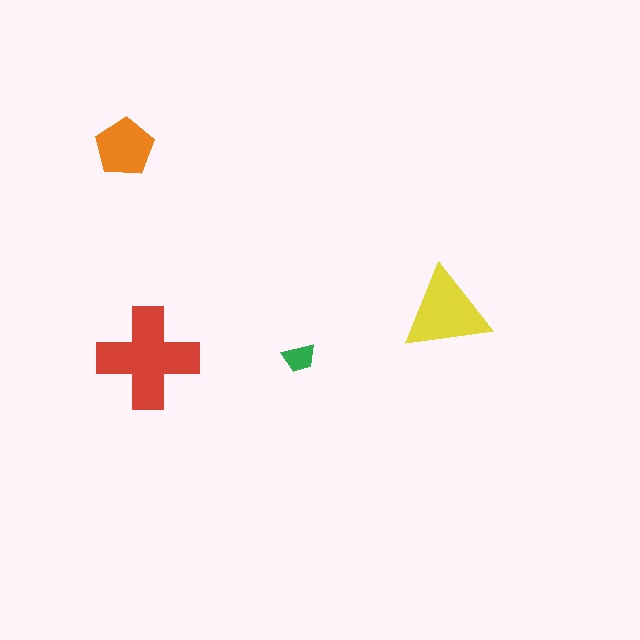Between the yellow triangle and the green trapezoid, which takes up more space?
The yellow triangle.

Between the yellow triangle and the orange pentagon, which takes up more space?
The yellow triangle.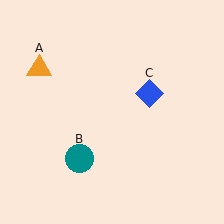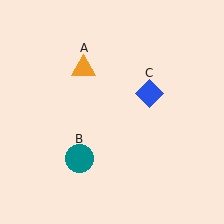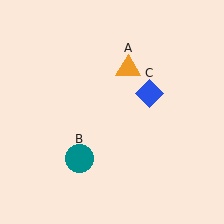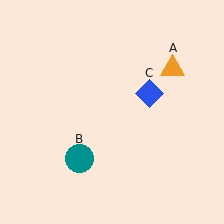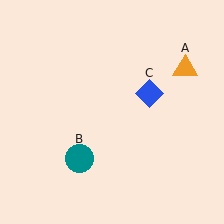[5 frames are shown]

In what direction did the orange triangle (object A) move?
The orange triangle (object A) moved right.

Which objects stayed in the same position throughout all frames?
Teal circle (object B) and blue diamond (object C) remained stationary.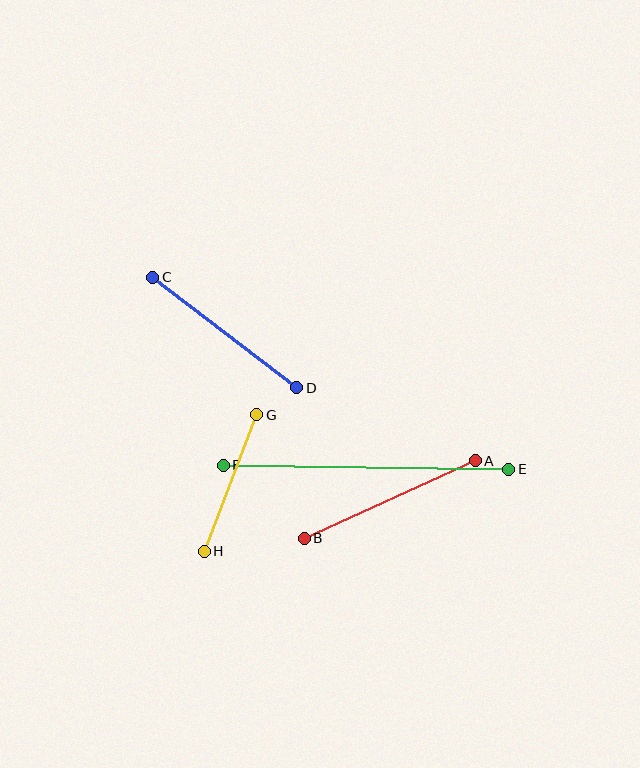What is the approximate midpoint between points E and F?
The midpoint is at approximately (366, 467) pixels.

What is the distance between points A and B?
The distance is approximately 188 pixels.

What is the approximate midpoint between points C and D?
The midpoint is at approximately (225, 333) pixels.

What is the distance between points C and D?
The distance is approximately 182 pixels.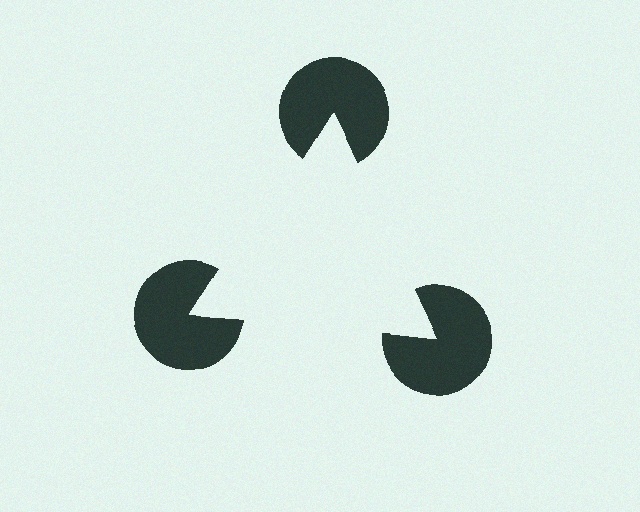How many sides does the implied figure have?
3 sides.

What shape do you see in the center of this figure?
An illusory triangle — its edges are inferred from the aligned wedge cuts in the pac-man discs, not physically drawn.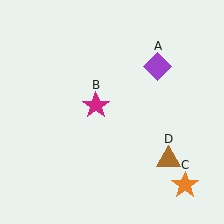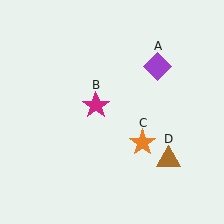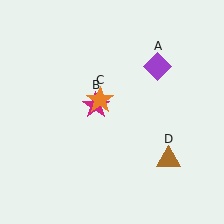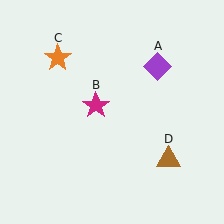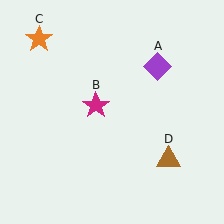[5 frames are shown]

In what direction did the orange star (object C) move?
The orange star (object C) moved up and to the left.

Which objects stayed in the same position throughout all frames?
Purple diamond (object A) and magenta star (object B) and brown triangle (object D) remained stationary.